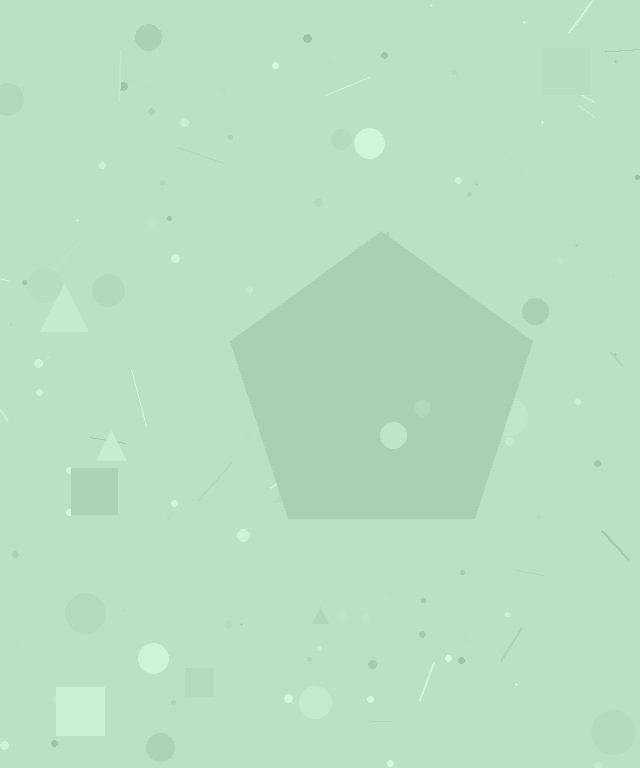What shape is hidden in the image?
A pentagon is hidden in the image.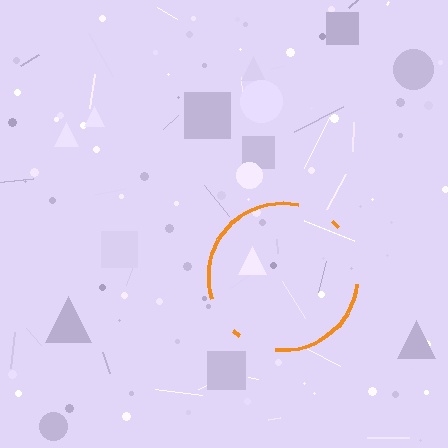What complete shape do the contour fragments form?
The contour fragments form a circle.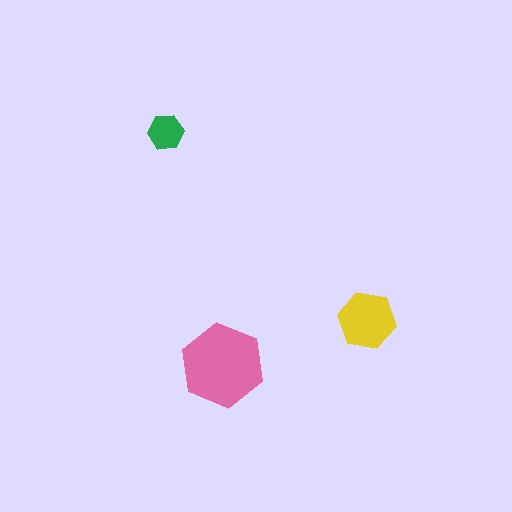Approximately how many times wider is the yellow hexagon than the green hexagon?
About 1.5 times wider.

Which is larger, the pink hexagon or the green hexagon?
The pink one.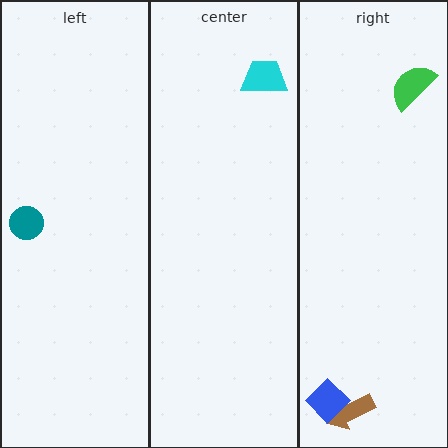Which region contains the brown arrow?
The right region.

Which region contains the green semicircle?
The right region.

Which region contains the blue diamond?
The right region.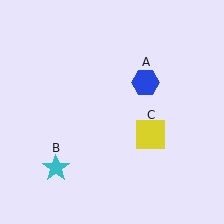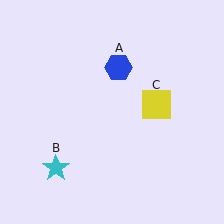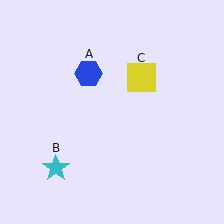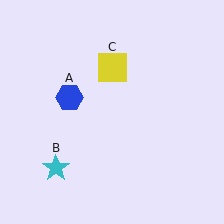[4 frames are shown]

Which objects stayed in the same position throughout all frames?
Cyan star (object B) remained stationary.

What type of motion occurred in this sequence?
The blue hexagon (object A), yellow square (object C) rotated counterclockwise around the center of the scene.